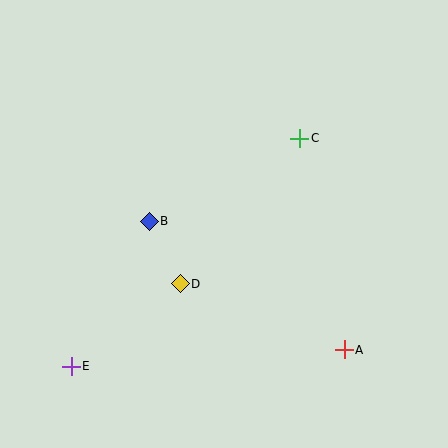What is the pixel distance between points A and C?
The distance between A and C is 216 pixels.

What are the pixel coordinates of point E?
Point E is at (71, 366).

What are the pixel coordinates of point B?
Point B is at (149, 221).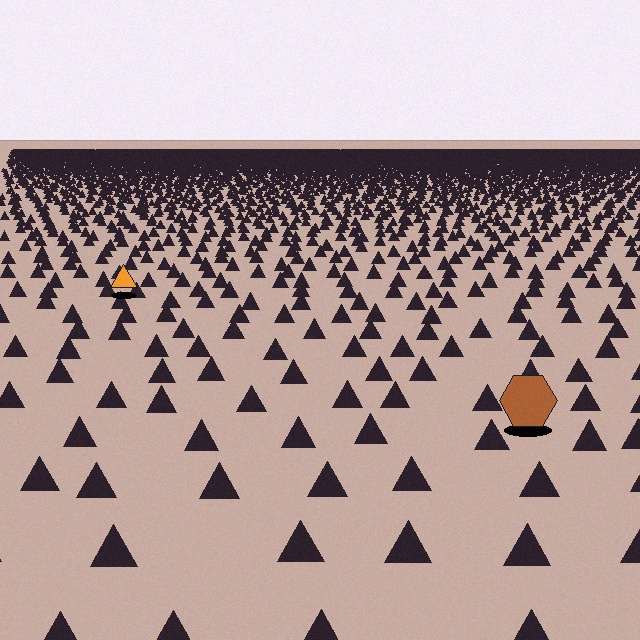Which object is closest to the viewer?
The brown hexagon is closest. The texture marks near it are larger and more spread out.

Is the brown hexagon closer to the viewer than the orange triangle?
Yes. The brown hexagon is closer — you can tell from the texture gradient: the ground texture is coarser near it.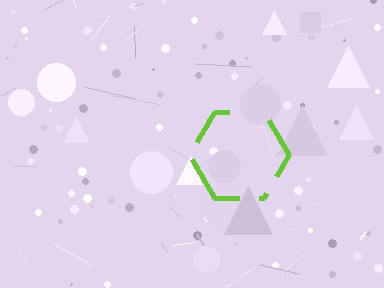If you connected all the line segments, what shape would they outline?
They would outline a hexagon.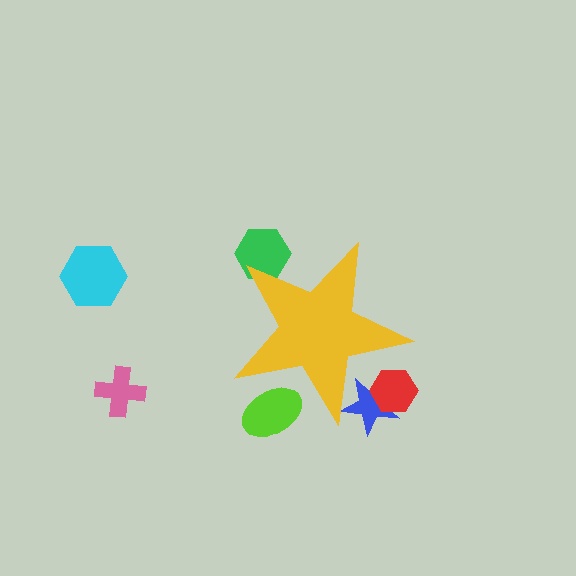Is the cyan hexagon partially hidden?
No, the cyan hexagon is fully visible.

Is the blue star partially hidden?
Yes, the blue star is partially hidden behind the yellow star.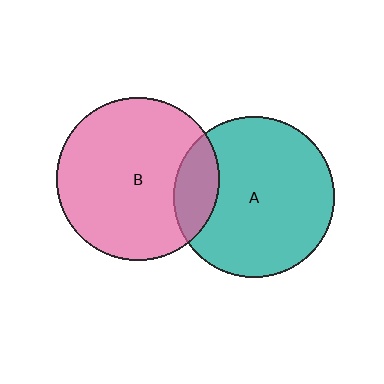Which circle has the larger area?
Circle B (pink).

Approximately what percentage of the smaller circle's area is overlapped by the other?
Approximately 15%.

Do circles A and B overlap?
Yes.